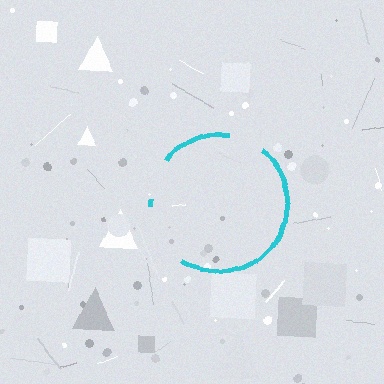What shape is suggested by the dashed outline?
The dashed outline suggests a circle.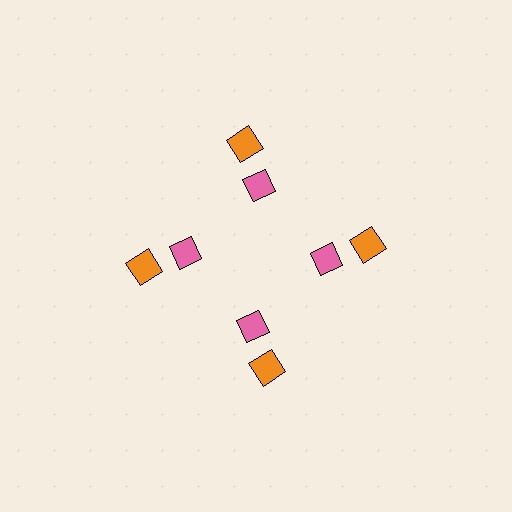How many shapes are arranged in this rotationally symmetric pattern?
There are 8 shapes, arranged in 4 groups of 2.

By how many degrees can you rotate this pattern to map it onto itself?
The pattern maps onto itself every 90 degrees of rotation.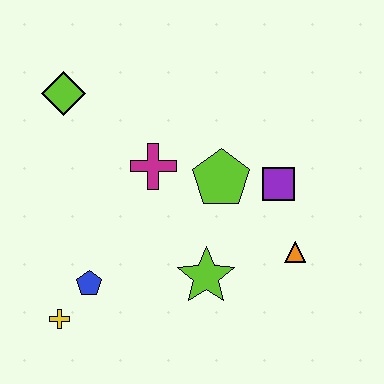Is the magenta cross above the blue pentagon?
Yes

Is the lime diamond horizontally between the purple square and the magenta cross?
No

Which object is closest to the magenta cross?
The lime pentagon is closest to the magenta cross.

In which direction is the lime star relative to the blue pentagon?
The lime star is to the right of the blue pentagon.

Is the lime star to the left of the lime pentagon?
Yes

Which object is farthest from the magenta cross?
The yellow cross is farthest from the magenta cross.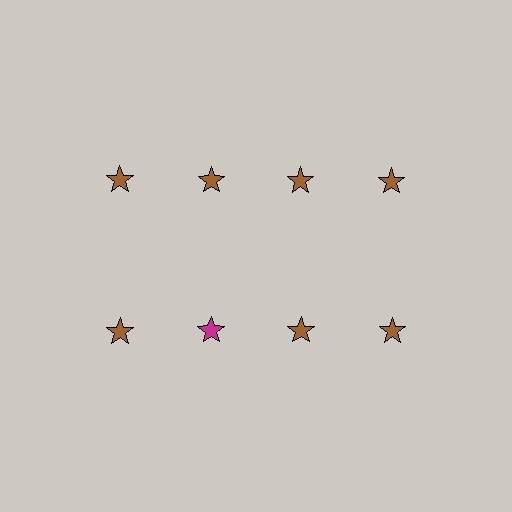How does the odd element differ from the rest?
It has a different color: magenta instead of brown.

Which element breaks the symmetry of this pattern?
The magenta star in the second row, second from left column breaks the symmetry. All other shapes are brown stars.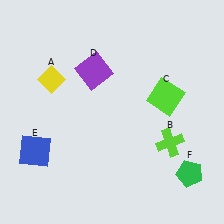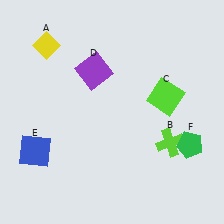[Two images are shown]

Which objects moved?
The objects that moved are: the yellow diamond (A), the green pentagon (F).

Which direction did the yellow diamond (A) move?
The yellow diamond (A) moved up.